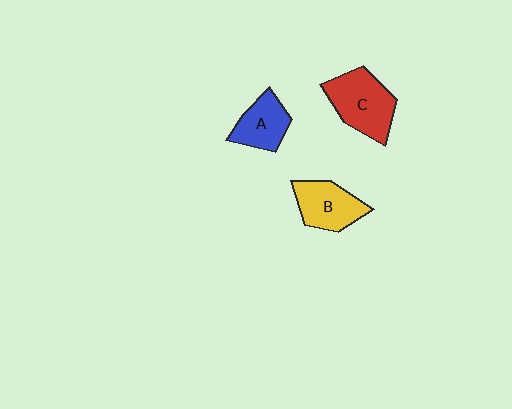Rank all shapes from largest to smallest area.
From largest to smallest: C (red), B (yellow), A (blue).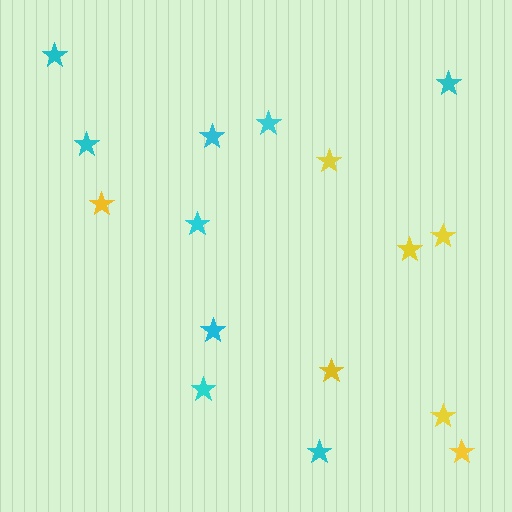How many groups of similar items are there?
There are 2 groups: one group of yellow stars (7) and one group of cyan stars (9).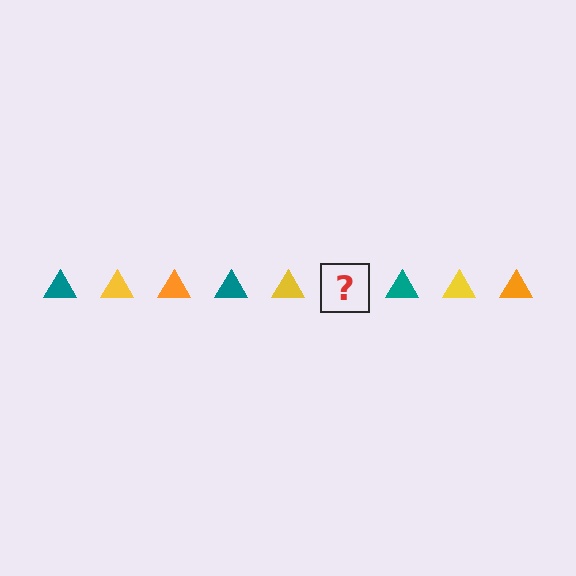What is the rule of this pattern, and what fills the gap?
The rule is that the pattern cycles through teal, yellow, orange triangles. The gap should be filled with an orange triangle.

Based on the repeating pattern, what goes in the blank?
The blank should be an orange triangle.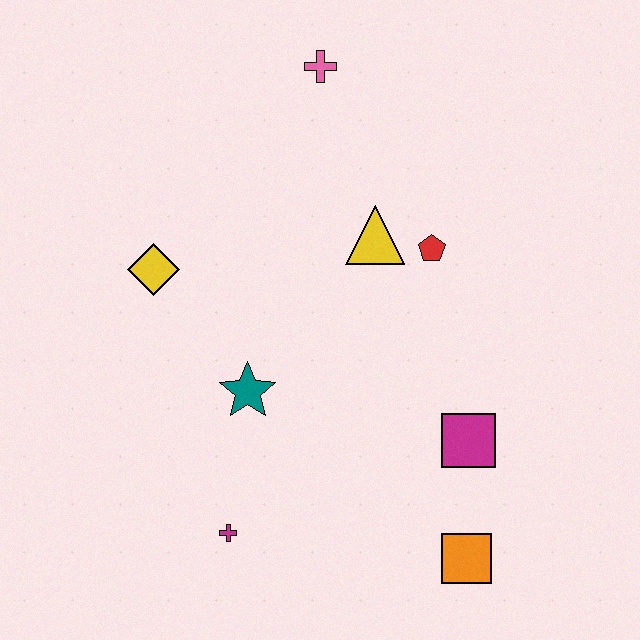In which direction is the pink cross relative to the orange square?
The pink cross is above the orange square.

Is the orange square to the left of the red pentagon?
No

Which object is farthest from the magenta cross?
The pink cross is farthest from the magenta cross.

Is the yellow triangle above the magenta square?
Yes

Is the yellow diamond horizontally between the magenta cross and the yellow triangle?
No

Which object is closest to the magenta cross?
The teal star is closest to the magenta cross.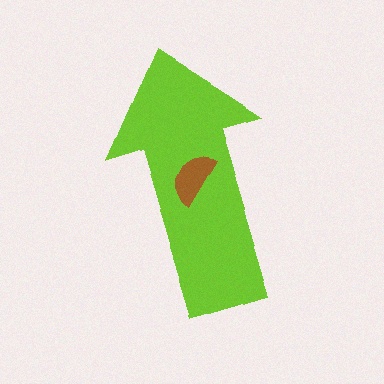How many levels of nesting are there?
2.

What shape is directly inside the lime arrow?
The brown semicircle.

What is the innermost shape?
The brown semicircle.